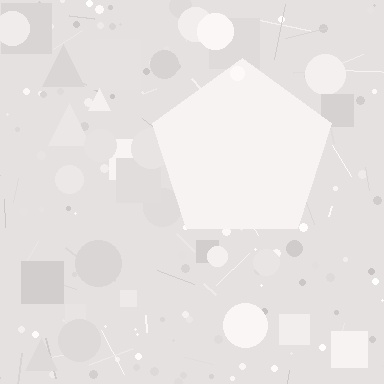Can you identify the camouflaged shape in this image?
The camouflaged shape is a pentagon.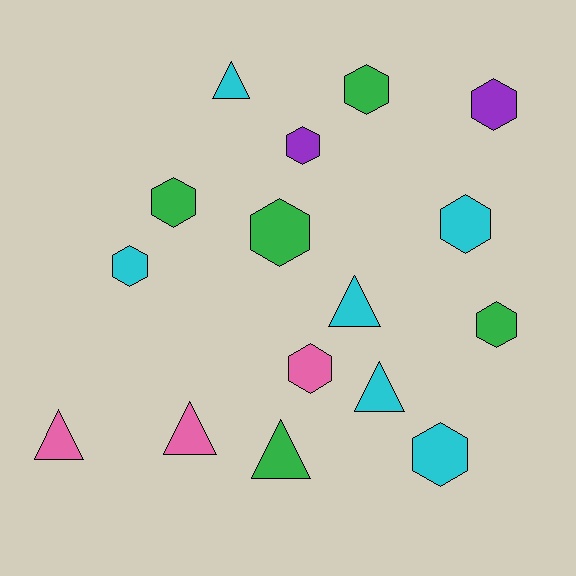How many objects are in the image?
There are 16 objects.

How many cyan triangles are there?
There are 3 cyan triangles.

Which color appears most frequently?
Cyan, with 6 objects.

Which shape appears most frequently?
Hexagon, with 10 objects.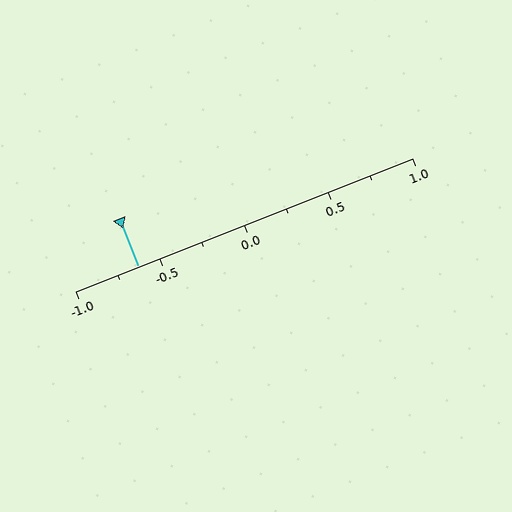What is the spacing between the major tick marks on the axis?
The major ticks are spaced 0.5 apart.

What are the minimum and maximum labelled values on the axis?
The axis runs from -1.0 to 1.0.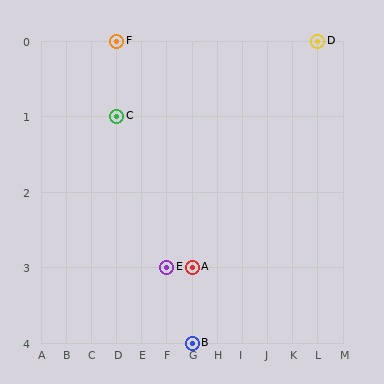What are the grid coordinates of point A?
Point A is at grid coordinates (G, 3).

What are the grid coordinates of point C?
Point C is at grid coordinates (D, 1).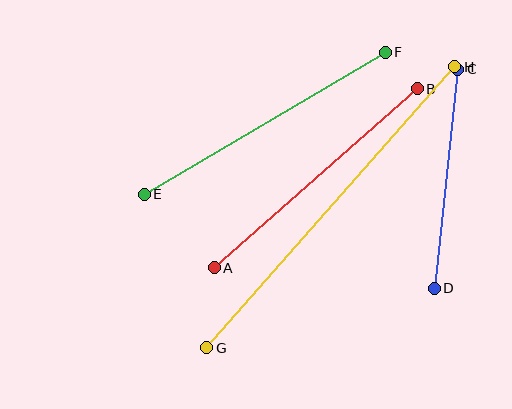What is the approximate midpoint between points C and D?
The midpoint is at approximately (446, 179) pixels.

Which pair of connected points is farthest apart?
Points G and H are farthest apart.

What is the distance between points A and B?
The distance is approximately 271 pixels.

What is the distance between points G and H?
The distance is approximately 375 pixels.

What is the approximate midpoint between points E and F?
The midpoint is at approximately (265, 123) pixels.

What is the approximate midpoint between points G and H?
The midpoint is at approximately (331, 207) pixels.